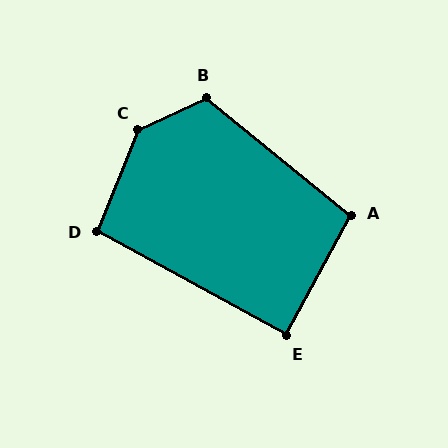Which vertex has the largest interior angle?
C, at approximately 137 degrees.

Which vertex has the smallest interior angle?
E, at approximately 90 degrees.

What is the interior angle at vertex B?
Approximately 116 degrees (obtuse).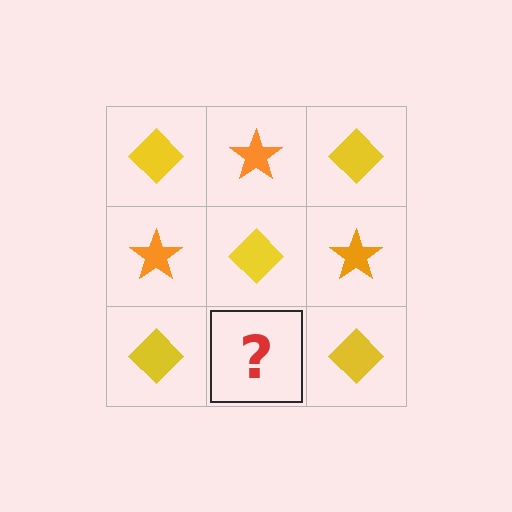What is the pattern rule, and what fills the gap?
The rule is that it alternates yellow diamond and orange star in a checkerboard pattern. The gap should be filled with an orange star.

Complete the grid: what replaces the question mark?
The question mark should be replaced with an orange star.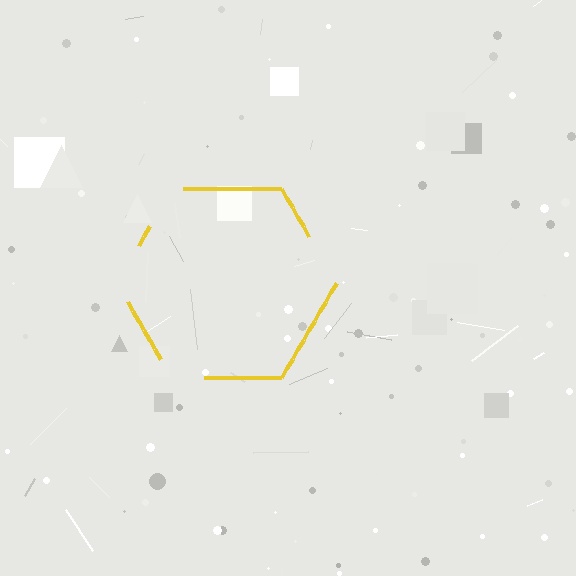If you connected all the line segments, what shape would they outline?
They would outline a hexagon.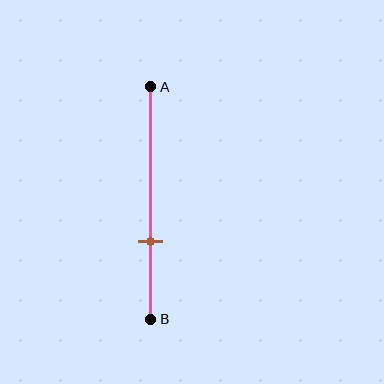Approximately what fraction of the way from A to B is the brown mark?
The brown mark is approximately 65% of the way from A to B.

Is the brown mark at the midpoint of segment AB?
No, the mark is at about 65% from A, not at the 50% midpoint.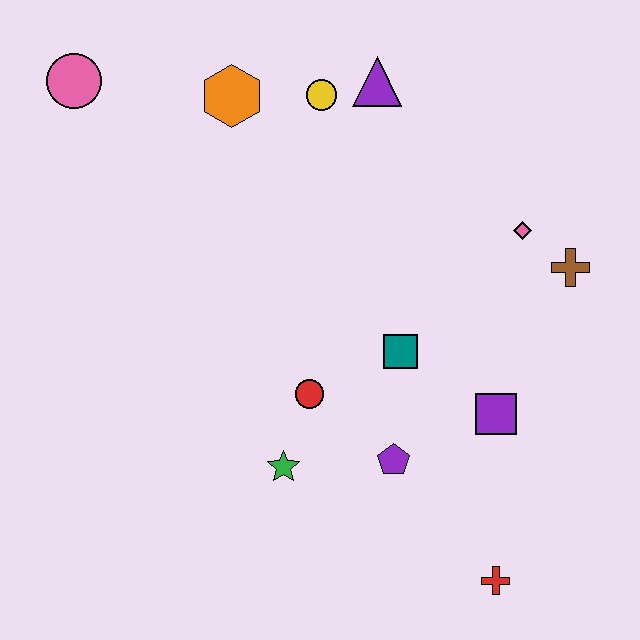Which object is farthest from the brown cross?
The pink circle is farthest from the brown cross.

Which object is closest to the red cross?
The purple pentagon is closest to the red cross.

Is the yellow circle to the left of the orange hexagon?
No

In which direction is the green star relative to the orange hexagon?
The green star is below the orange hexagon.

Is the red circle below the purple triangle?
Yes